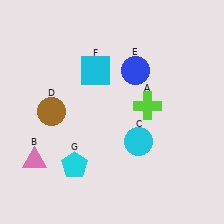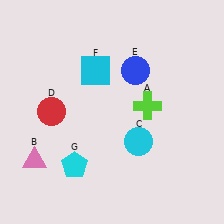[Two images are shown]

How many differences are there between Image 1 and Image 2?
There is 1 difference between the two images.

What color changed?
The circle (D) changed from brown in Image 1 to red in Image 2.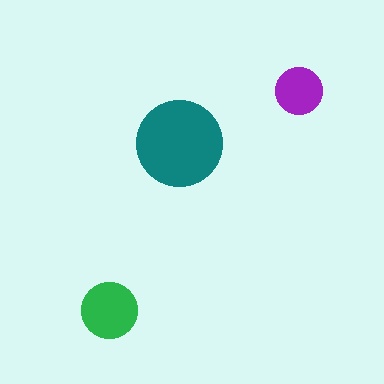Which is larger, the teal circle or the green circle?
The teal one.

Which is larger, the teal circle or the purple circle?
The teal one.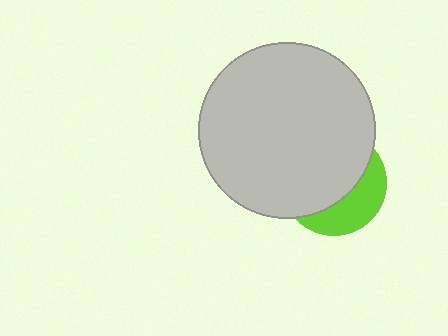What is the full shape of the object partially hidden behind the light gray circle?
The partially hidden object is a lime circle.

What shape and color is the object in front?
The object in front is a light gray circle.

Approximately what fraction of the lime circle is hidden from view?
Roughly 65% of the lime circle is hidden behind the light gray circle.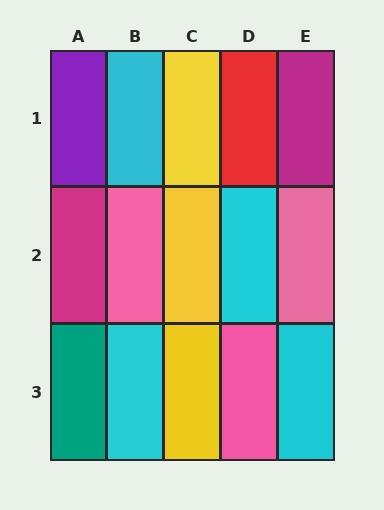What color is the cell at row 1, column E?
Magenta.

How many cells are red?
1 cell is red.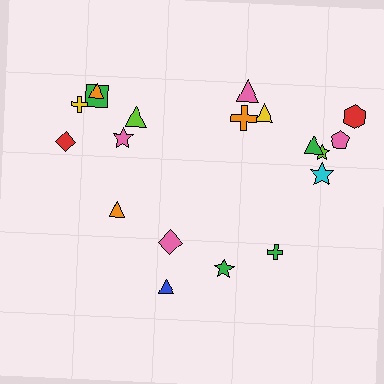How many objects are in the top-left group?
There are 6 objects.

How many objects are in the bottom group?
There are 5 objects.